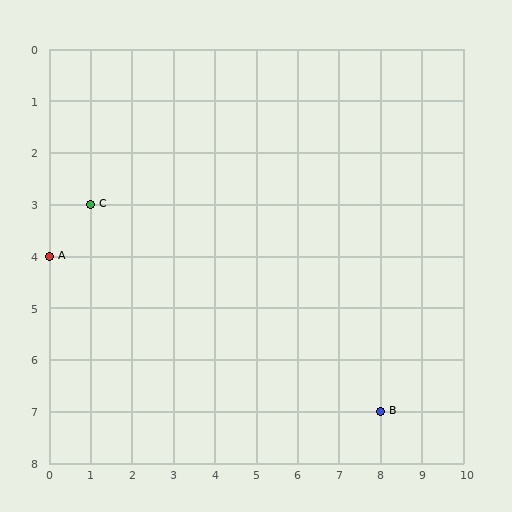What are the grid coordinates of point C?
Point C is at grid coordinates (1, 3).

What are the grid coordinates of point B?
Point B is at grid coordinates (8, 7).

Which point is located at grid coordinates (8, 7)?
Point B is at (8, 7).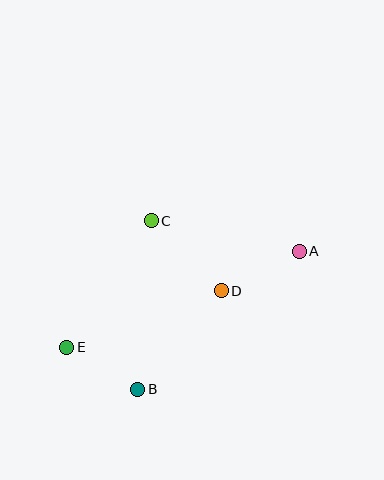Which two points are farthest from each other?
Points A and E are farthest from each other.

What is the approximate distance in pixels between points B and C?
The distance between B and C is approximately 169 pixels.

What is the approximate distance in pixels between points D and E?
The distance between D and E is approximately 165 pixels.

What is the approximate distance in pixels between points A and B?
The distance between A and B is approximately 213 pixels.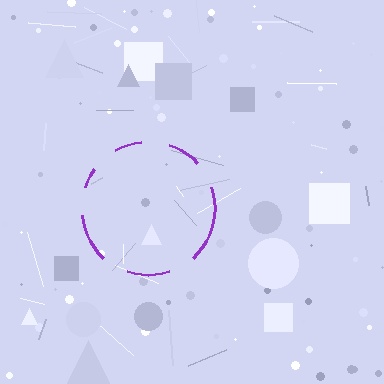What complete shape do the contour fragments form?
The contour fragments form a circle.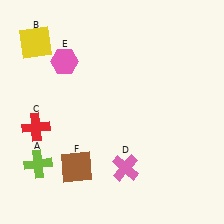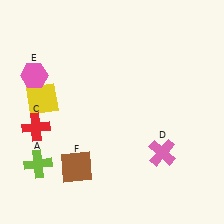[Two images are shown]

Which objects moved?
The objects that moved are: the yellow square (B), the pink cross (D), the pink hexagon (E).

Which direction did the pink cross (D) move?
The pink cross (D) moved right.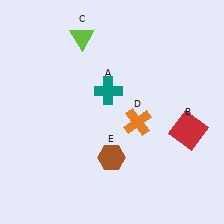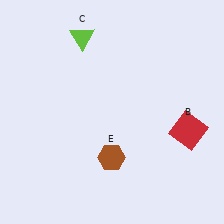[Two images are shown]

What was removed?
The teal cross (A), the orange cross (D) were removed in Image 2.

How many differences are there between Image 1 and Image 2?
There are 2 differences between the two images.